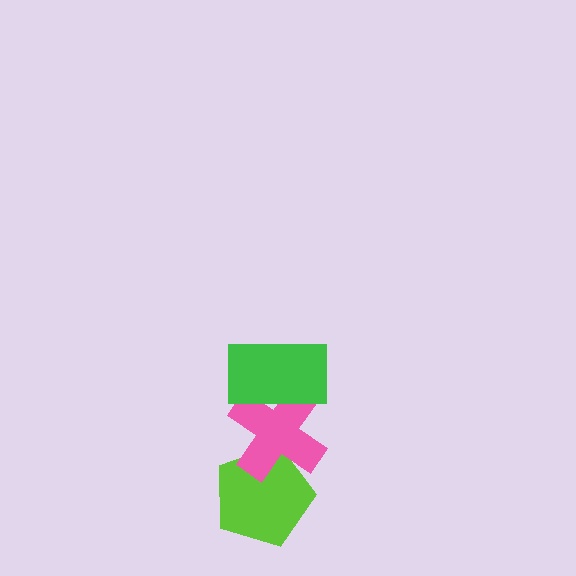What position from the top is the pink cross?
The pink cross is 2nd from the top.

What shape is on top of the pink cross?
The green rectangle is on top of the pink cross.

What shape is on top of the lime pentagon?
The pink cross is on top of the lime pentagon.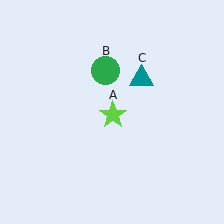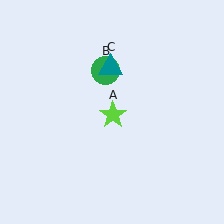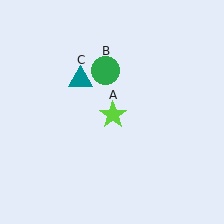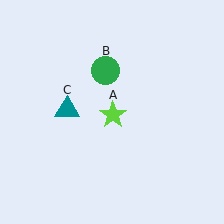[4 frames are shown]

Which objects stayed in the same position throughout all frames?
Lime star (object A) and green circle (object B) remained stationary.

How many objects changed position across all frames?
1 object changed position: teal triangle (object C).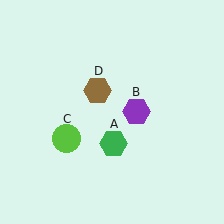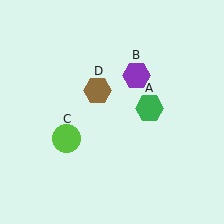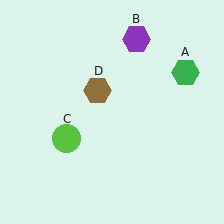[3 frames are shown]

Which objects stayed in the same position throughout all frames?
Lime circle (object C) and brown hexagon (object D) remained stationary.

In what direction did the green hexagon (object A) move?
The green hexagon (object A) moved up and to the right.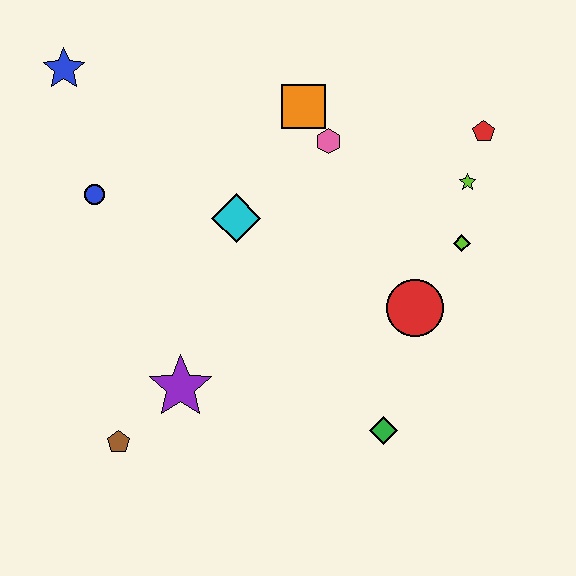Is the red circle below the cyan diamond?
Yes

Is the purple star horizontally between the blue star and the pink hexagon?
Yes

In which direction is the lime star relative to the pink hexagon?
The lime star is to the right of the pink hexagon.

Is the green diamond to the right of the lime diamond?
No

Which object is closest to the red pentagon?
The lime star is closest to the red pentagon.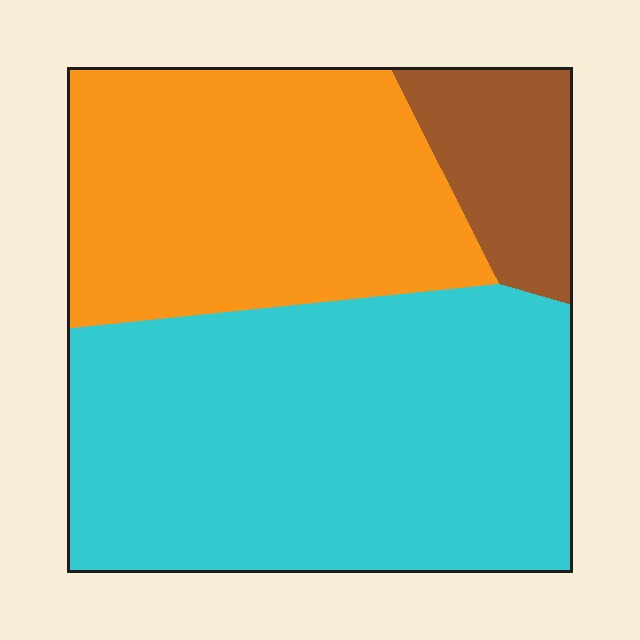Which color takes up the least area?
Brown, at roughly 10%.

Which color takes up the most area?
Cyan, at roughly 55%.